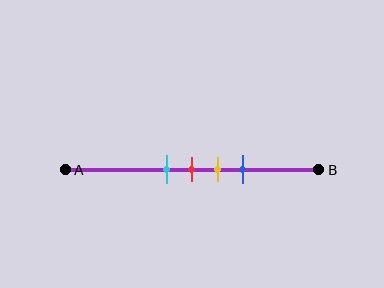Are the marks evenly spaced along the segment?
Yes, the marks are approximately evenly spaced.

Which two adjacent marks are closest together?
The cyan and red marks are the closest adjacent pair.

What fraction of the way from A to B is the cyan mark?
The cyan mark is approximately 40% (0.4) of the way from A to B.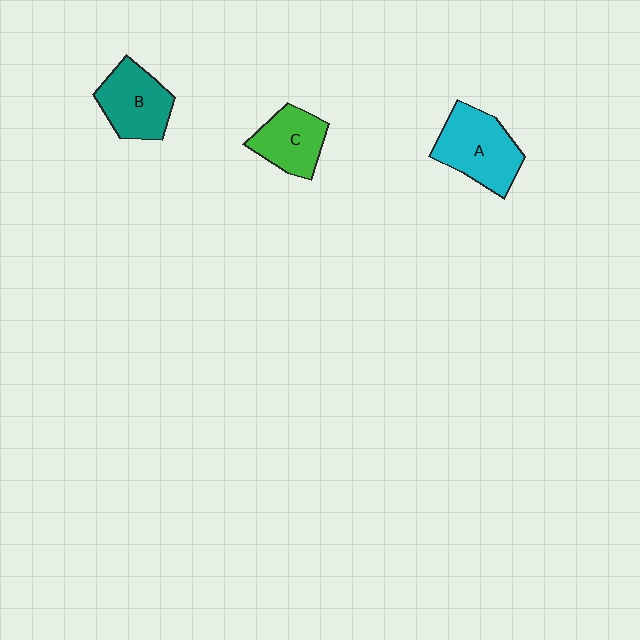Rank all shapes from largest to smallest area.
From largest to smallest: A (cyan), B (teal), C (green).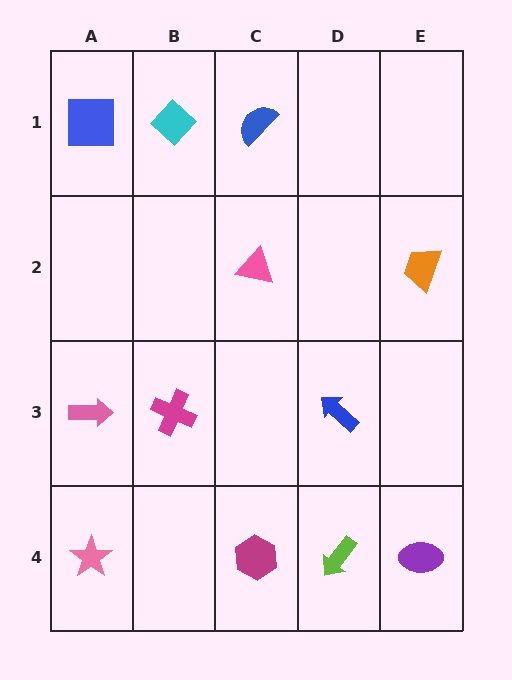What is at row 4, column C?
A magenta hexagon.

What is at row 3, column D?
A blue arrow.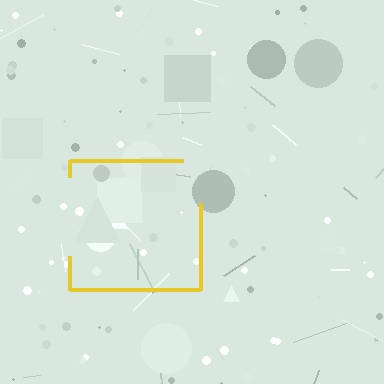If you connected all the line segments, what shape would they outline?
They would outline a square.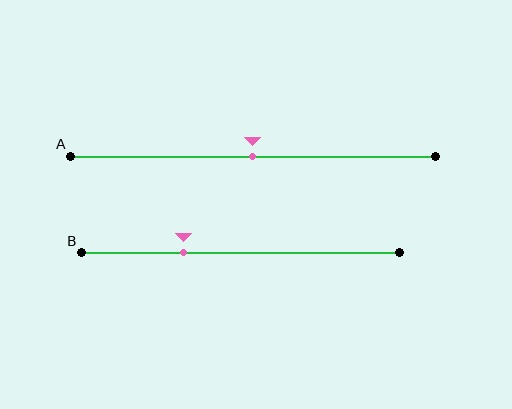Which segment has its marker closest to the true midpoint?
Segment A has its marker closest to the true midpoint.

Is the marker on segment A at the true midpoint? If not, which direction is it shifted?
Yes, the marker on segment A is at the true midpoint.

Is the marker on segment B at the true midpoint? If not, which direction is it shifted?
No, the marker on segment B is shifted to the left by about 18% of the segment length.